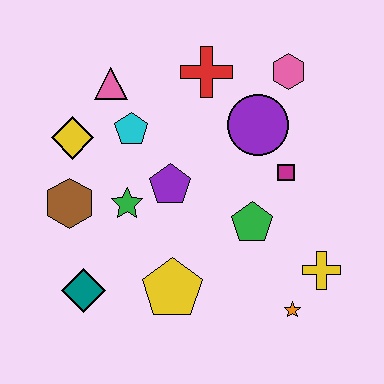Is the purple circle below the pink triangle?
Yes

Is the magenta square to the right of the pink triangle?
Yes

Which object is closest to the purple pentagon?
The green star is closest to the purple pentagon.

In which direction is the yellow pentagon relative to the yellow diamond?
The yellow pentagon is below the yellow diamond.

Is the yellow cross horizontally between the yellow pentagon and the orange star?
No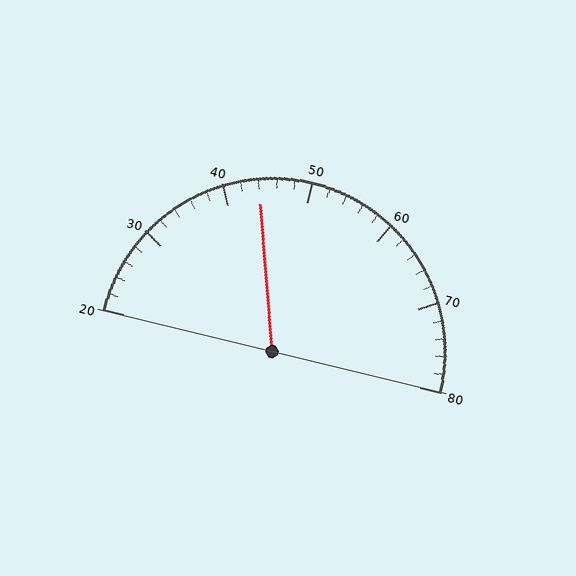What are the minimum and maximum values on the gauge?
The gauge ranges from 20 to 80.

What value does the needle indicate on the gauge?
The needle indicates approximately 44.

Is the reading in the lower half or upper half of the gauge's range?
The reading is in the lower half of the range (20 to 80).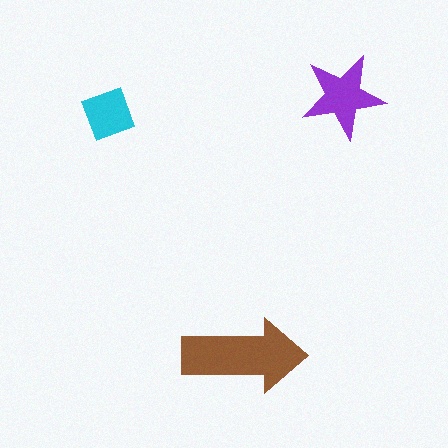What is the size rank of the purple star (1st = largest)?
2nd.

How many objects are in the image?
There are 3 objects in the image.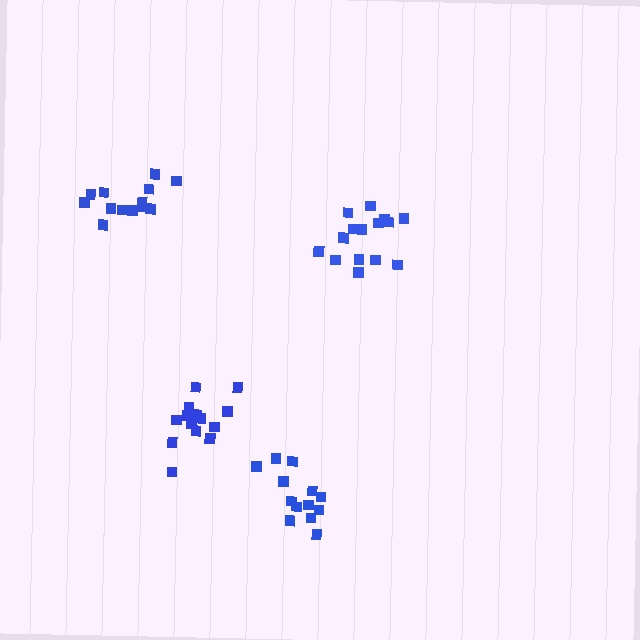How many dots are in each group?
Group 1: 15 dots, Group 2: 14 dots, Group 3: 13 dots, Group 4: 13 dots (55 total).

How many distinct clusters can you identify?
There are 4 distinct clusters.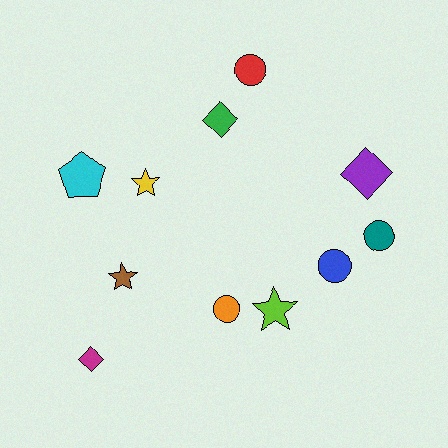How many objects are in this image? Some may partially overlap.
There are 11 objects.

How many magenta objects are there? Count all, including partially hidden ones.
There is 1 magenta object.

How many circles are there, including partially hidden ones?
There are 4 circles.